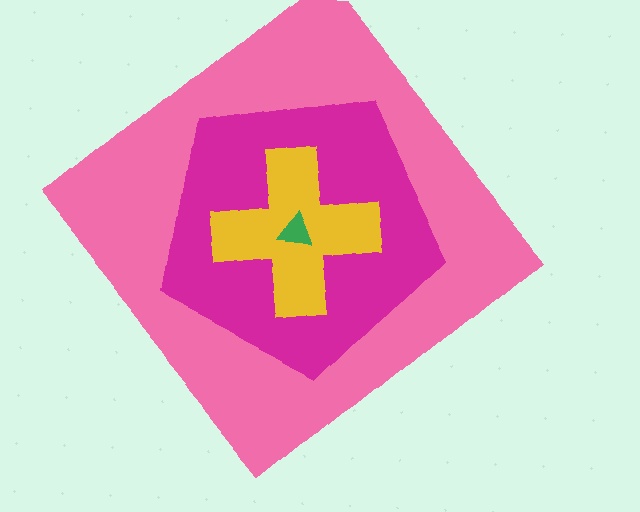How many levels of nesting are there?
4.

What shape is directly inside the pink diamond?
The magenta pentagon.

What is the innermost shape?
The green triangle.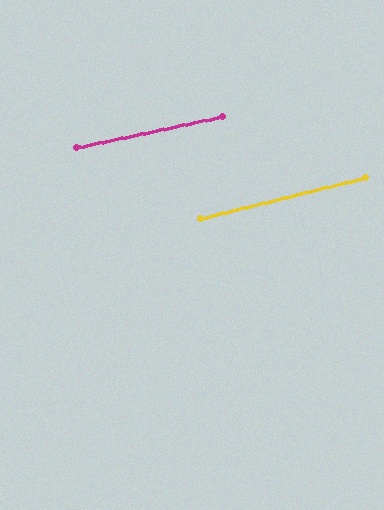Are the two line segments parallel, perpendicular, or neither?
Parallel — their directions differ by only 1.6°.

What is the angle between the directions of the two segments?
Approximately 2 degrees.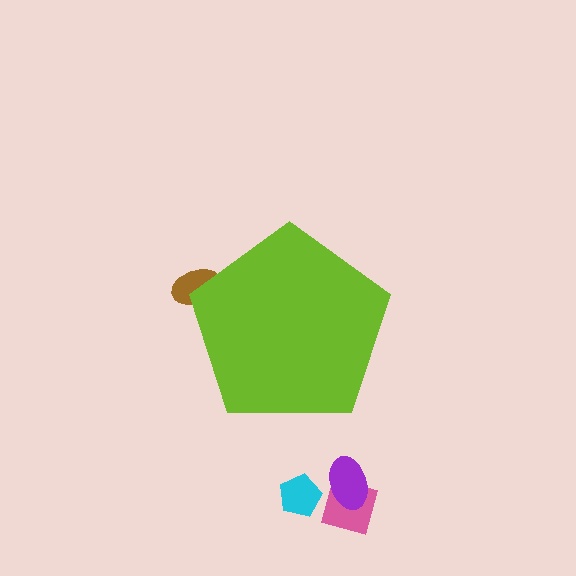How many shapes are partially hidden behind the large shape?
1 shape is partially hidden.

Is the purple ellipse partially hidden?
No, the purple ellipse is fully visible.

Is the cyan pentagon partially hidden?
No, the cyan pentagon is fully visible.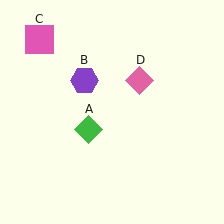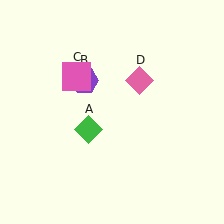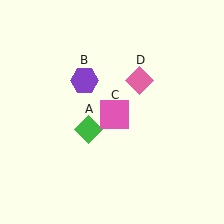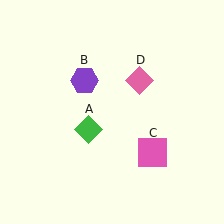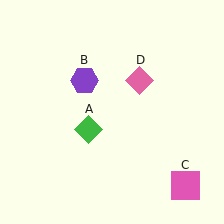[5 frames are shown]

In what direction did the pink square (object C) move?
The pink square (object C) moved down and to the right.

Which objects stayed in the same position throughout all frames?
Green diamond (object A) and purple hexagon (object B) and pink diamond (object D) remained stationary.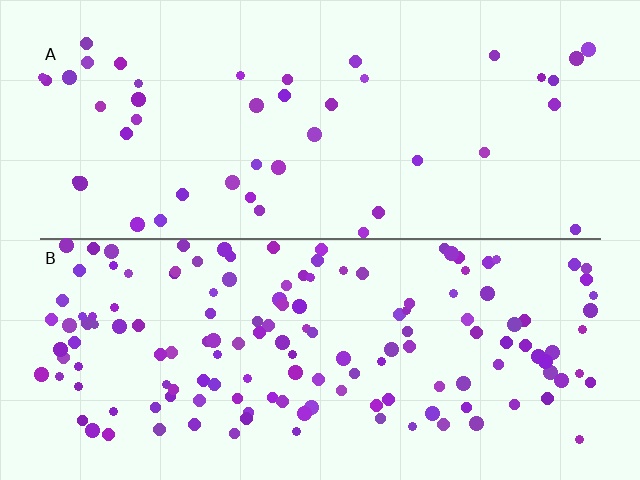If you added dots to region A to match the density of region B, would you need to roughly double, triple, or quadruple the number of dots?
Approximately triple.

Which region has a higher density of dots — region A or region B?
B (the bottom).